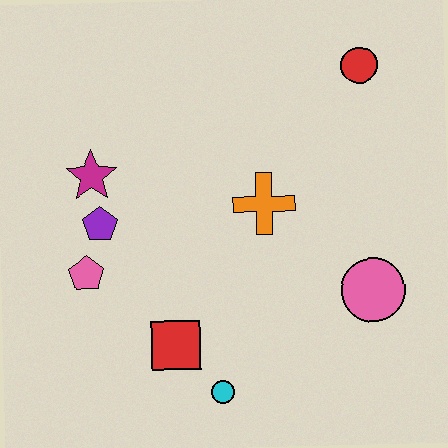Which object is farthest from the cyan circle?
The red circle is farthest from the cyan circle.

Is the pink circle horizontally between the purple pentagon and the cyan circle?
No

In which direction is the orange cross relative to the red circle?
The orange cross is below the red circle.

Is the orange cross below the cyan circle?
No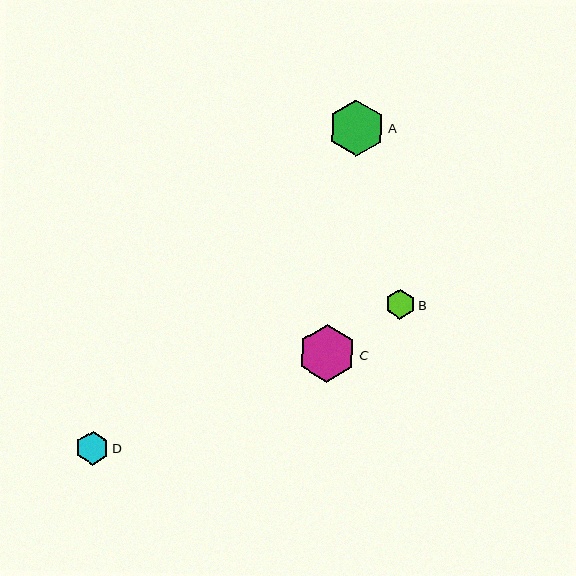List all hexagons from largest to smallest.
From largest to smallest: C, A, D, B.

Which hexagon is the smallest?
Hexagon B is the smallest with a size of approximately 29 pixels.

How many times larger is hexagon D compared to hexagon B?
Hexagon D is approximately 1.1 times the size of hexagon B.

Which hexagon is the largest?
Hexagon C is the largest with a size of approximately 58 pixels.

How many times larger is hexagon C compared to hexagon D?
Hexagon C is approximately 1.7 times the size of hexagon D.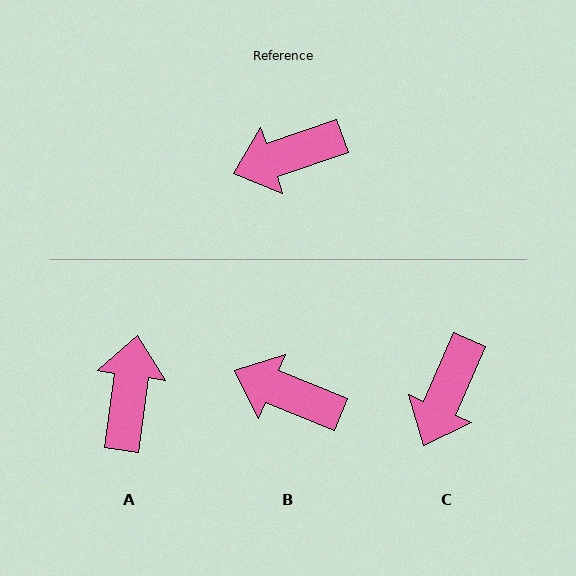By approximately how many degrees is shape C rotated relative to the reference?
Approximately 48 degrees counter-clockwise.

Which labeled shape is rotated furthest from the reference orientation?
A, about 117 degrees away.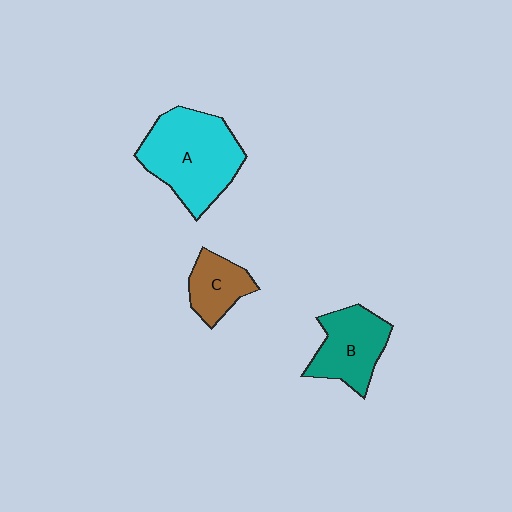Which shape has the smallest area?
Shape C (brown).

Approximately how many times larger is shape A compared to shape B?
Approximately 1.6 times.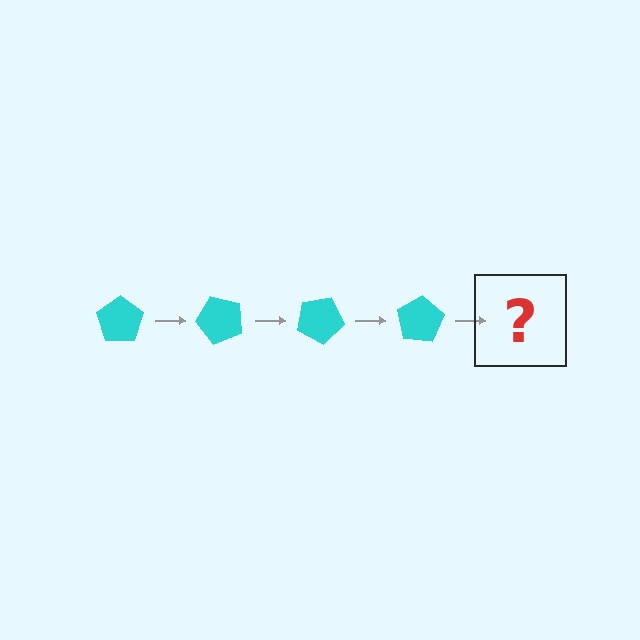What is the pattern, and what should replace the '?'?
The pattern is that the pentagon rotates 50 degrees each step. The '?' should be a cyan pentagon rotated 200 degrees.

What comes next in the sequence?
The next element should be a cyan pentagon rotated 200 degrees.